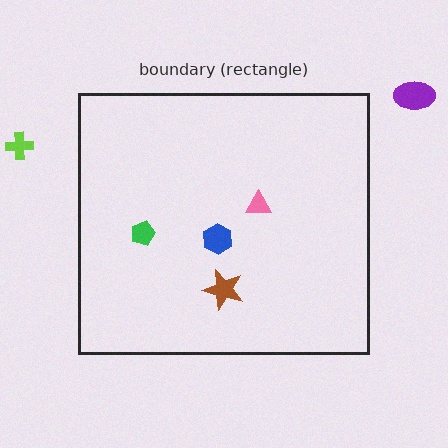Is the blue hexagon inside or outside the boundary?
Inside.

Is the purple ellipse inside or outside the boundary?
Outside.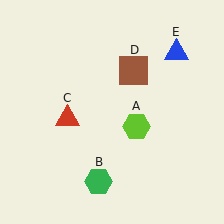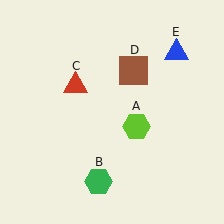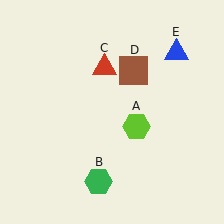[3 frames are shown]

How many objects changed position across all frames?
1 object changed position: red triangle (object C).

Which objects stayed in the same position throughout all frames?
Lime hexagon (object A) and green hexagon (object B) and brown square (object D) and blue triangle (object E) remained stationary.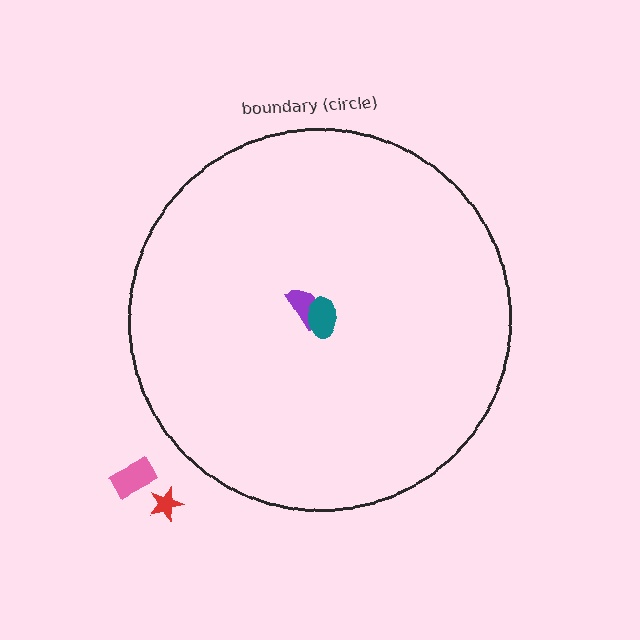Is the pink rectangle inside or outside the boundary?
Outside.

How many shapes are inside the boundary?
2 inside, 2 outside.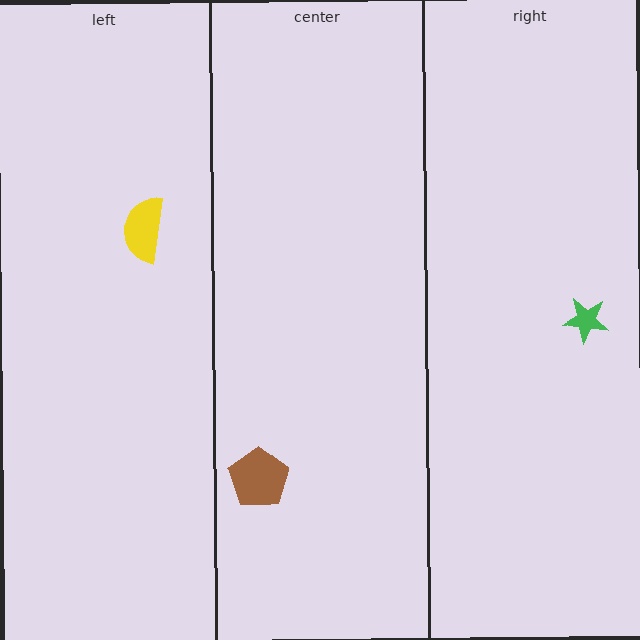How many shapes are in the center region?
1.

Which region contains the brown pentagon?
The center region.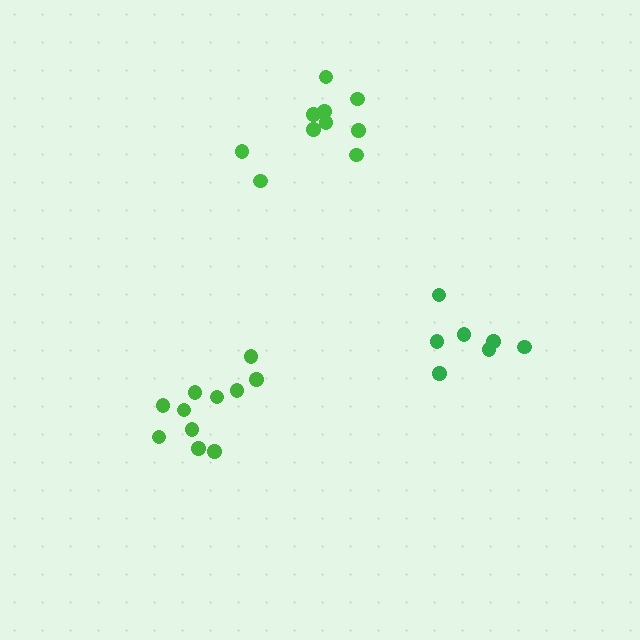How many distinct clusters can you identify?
There are 3 distinct clusters.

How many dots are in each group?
Group 1: 7 dots, Group 2: 11 dots, Group 3: 10 dots (28 total).